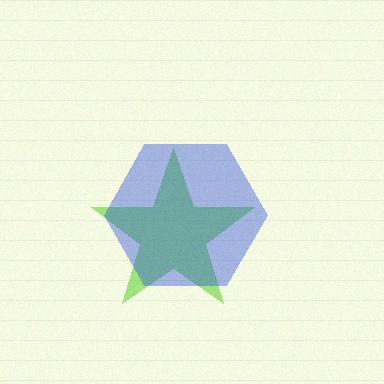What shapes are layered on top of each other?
The layered shapes are: a lime star, a blue hexagon.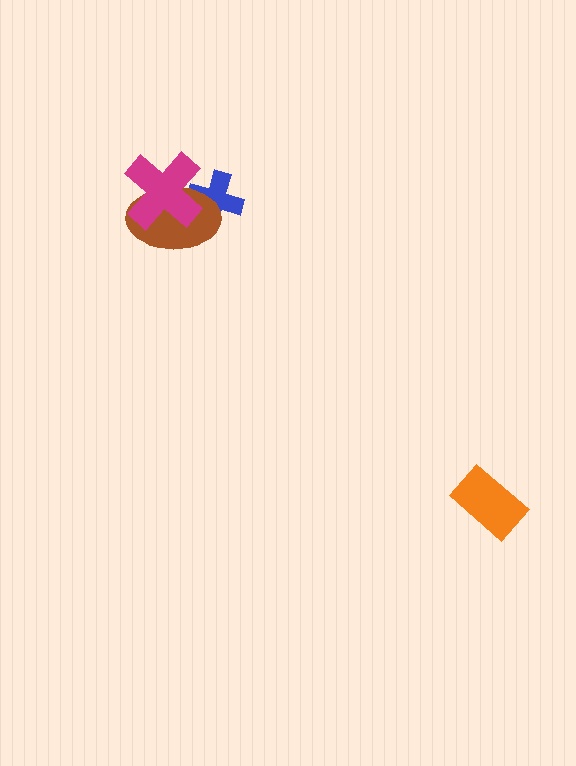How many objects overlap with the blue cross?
2 objects overlap with the blue cross.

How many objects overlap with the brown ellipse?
2 objects overlap with the brown ellipse.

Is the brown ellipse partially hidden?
Yes, it is partially covered by another shape.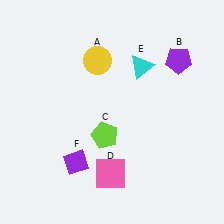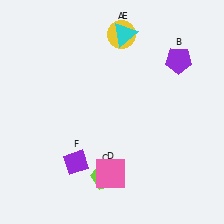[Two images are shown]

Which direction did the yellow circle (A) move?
The yellow circle (A) moved up.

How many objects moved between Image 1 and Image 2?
3 objects moved between the two images.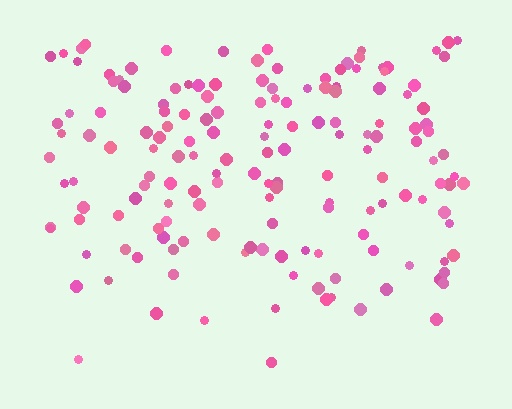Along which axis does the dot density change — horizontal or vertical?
Vertical.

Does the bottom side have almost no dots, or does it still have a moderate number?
Still a moderate number, just noticeably fewer than the top.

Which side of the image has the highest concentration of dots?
The top.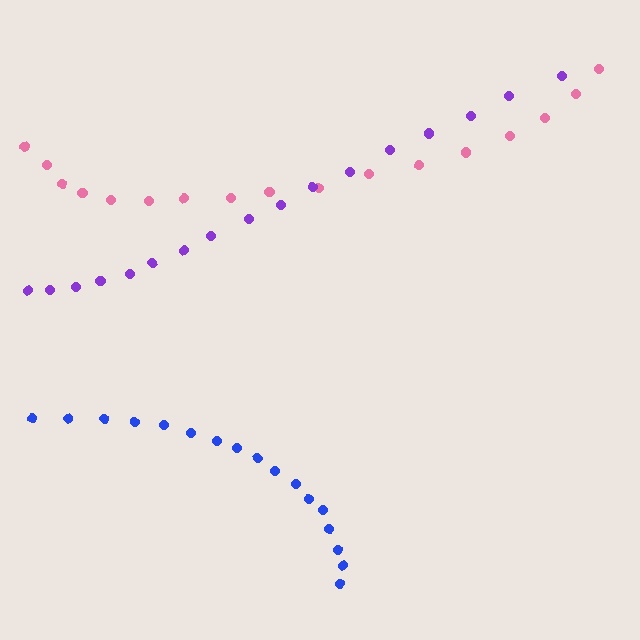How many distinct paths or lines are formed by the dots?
There are 3 distinct paths.